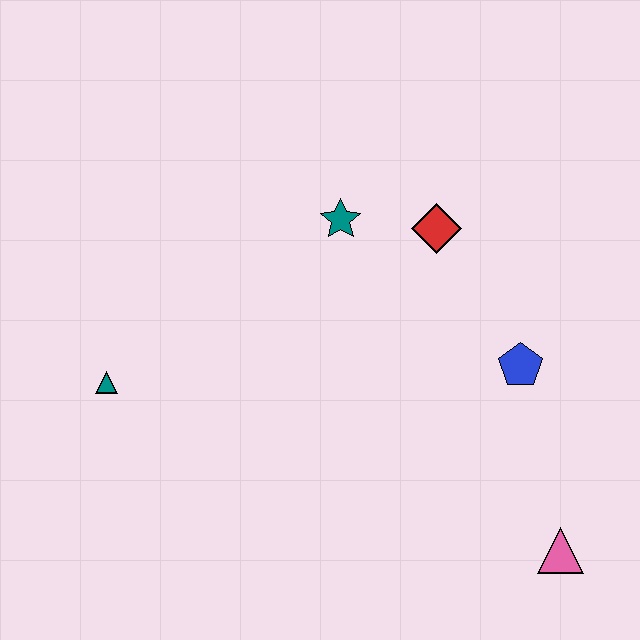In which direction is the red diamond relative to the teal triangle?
The red diamond is to the right of the teal triangle.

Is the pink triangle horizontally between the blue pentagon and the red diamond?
No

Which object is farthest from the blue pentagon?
The teal triangle is farthest from the blue pentagon.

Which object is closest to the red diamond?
The teal star is closest to the red diamond.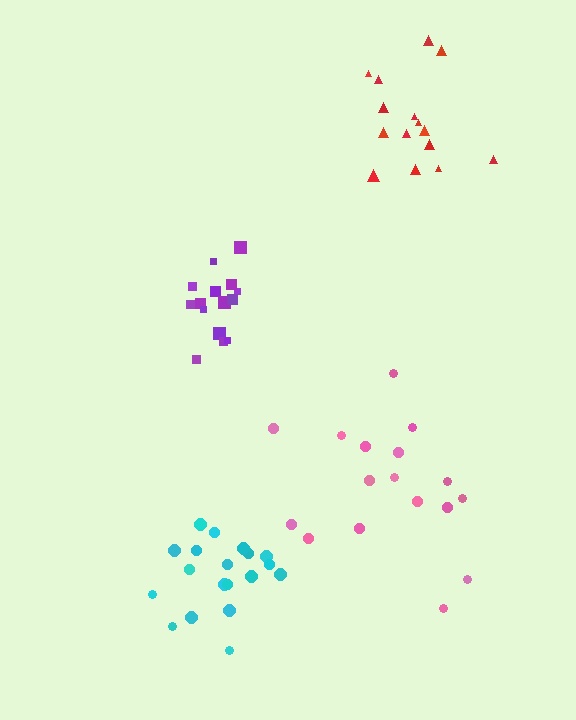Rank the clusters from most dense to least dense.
purple, cyan, red, pink.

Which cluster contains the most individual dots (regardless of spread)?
Cyan (19).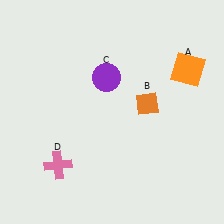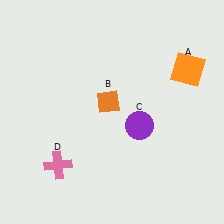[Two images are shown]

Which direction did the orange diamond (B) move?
The orange diamond (B) moved left.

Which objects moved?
The objects that moved are: the orange diamond (B), the purple circle (C).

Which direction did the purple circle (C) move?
The purple circle (C) moved down.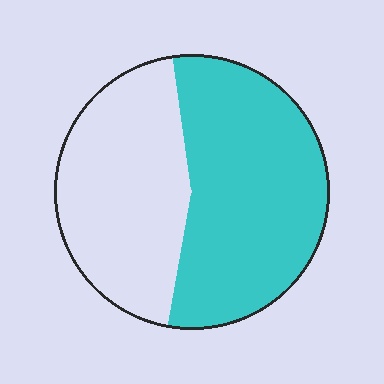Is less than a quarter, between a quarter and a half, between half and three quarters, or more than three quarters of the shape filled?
Between half and three quarters.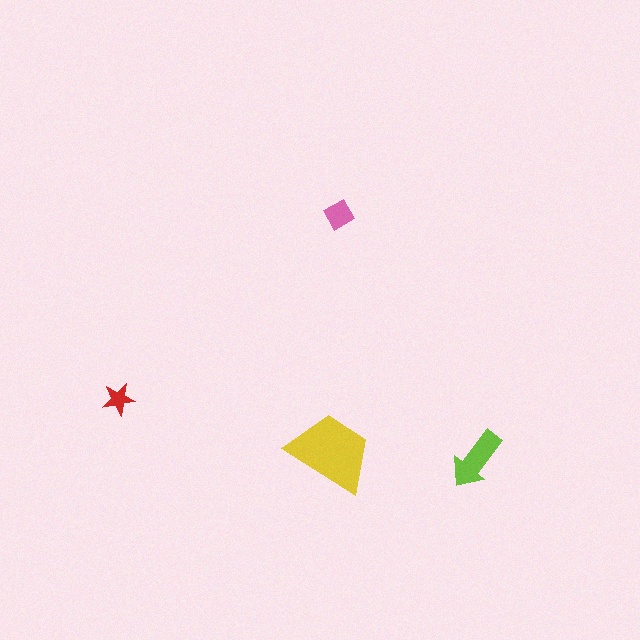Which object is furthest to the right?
The lime arrow is rightmost.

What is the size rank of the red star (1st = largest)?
4th.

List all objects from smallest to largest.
The red star, the pink diamond, the lime arrow, the yellow trapezoid.